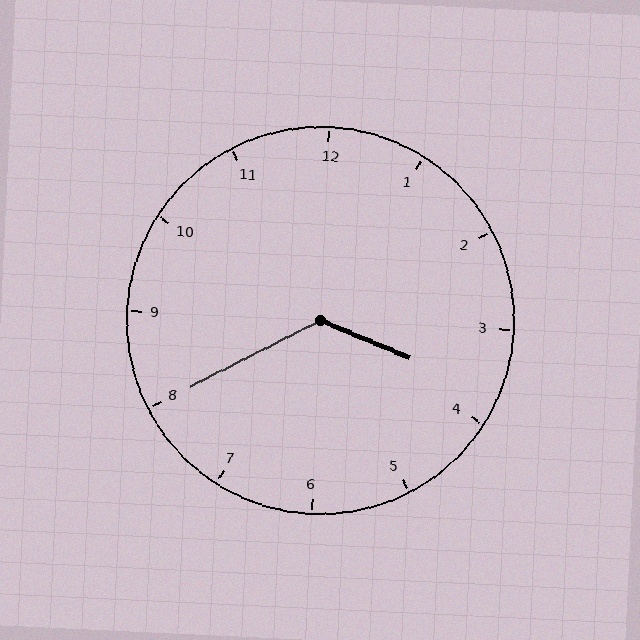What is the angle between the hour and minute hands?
Approximately 130 degrees.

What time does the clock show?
3:40.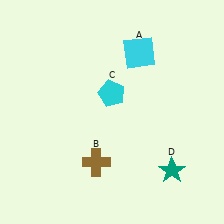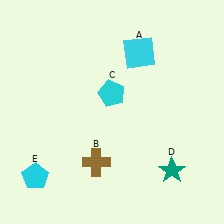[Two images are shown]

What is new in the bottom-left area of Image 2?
A cyan pentagon (E) was added in the bottom-left area of Image 2.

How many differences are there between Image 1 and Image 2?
There is 1 difference between the two images.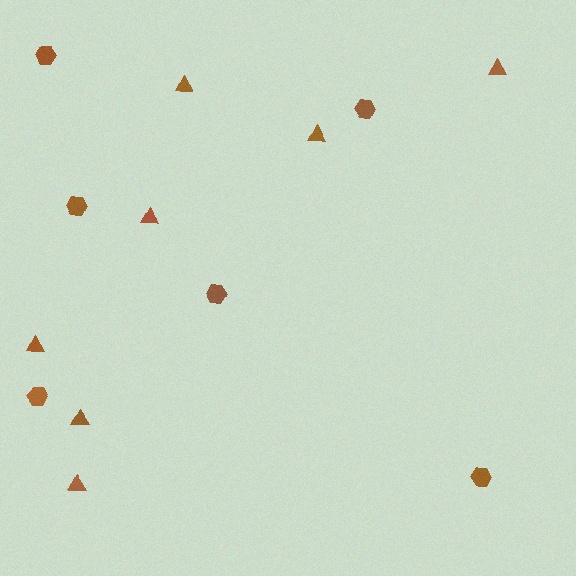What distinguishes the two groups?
There are 2 groups: one group of triangles (7) and one group of hexagons (6).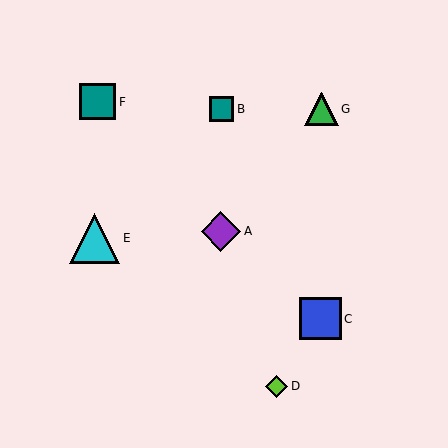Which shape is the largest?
The cyan triangle (labeled E) is the largest.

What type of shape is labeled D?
Shape D is a lime diamond.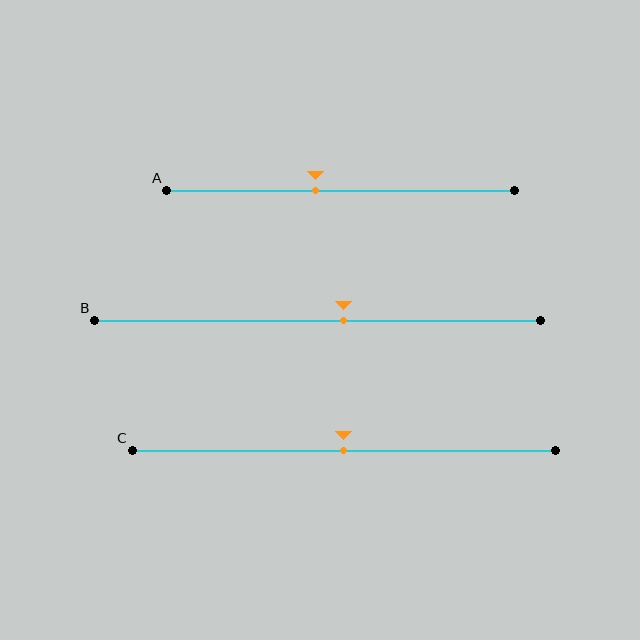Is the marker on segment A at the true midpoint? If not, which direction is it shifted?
No, the marker on segment A is shifted to the left by about 7% of the segment length.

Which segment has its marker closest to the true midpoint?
Segment C has its marker closest to the true midpoint.